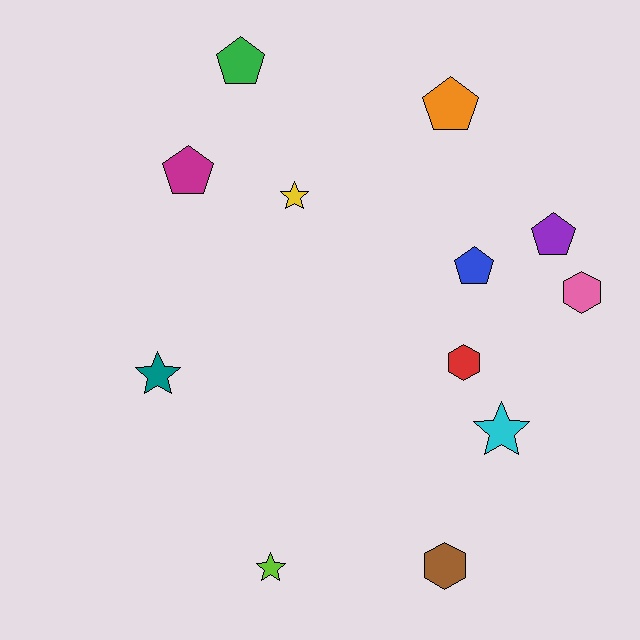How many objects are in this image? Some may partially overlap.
There are 12 objects.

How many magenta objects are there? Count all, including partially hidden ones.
There is 1 magenta object.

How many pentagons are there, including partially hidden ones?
There are 5 pentagons.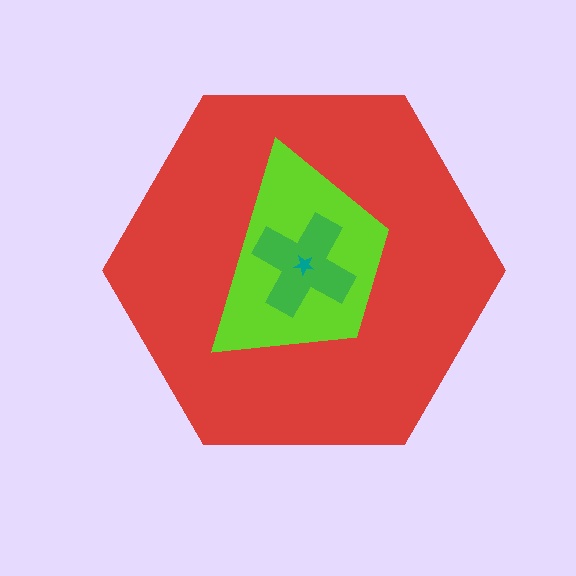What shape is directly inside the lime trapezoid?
The green cross.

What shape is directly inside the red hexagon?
The lime trapezoid.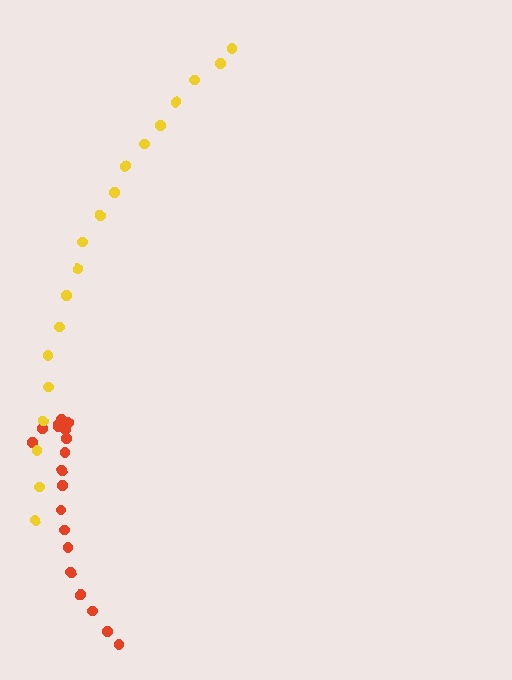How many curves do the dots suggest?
There are 2 distinct paths.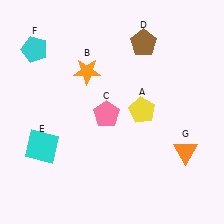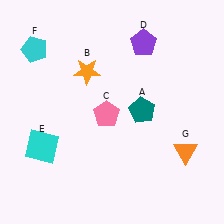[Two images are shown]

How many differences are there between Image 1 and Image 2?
There are 2 differences between the two images.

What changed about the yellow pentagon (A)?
In Image 1, A is yellow. In Image 2, it changed to teal.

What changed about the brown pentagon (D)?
In Image 1, D is brown. In Image 2, it changed to purple.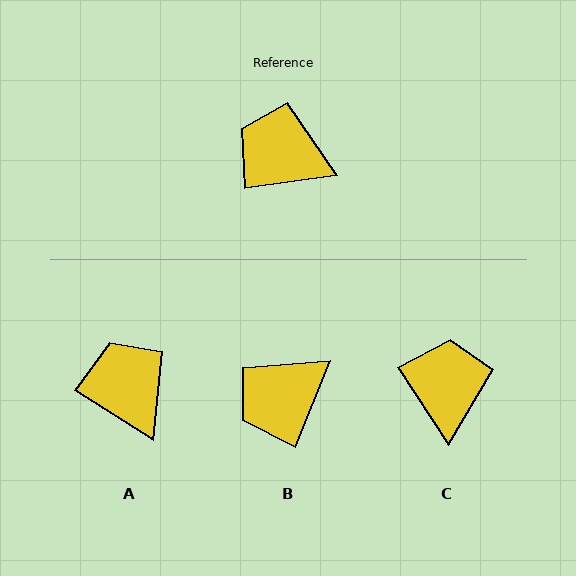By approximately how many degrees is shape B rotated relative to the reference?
Approximately 60 degrees counter-clockwise.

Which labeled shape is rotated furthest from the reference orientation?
C, about 65 degrees away.